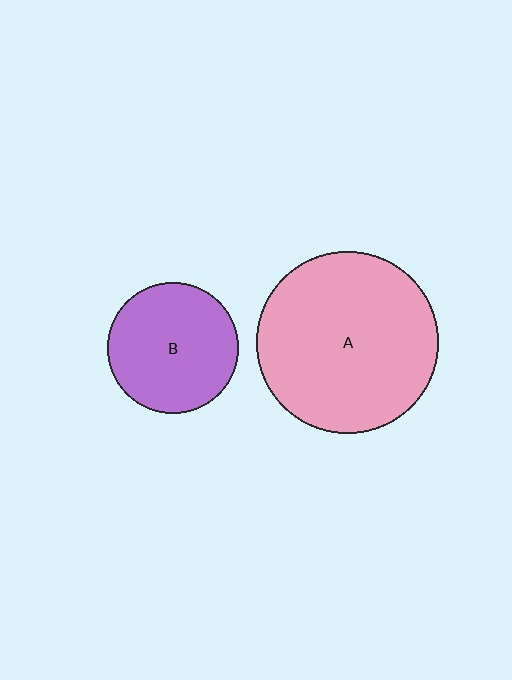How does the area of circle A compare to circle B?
Approximately 1.9 times.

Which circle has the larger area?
Circle A (pink).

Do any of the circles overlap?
No, none of the circles overlap.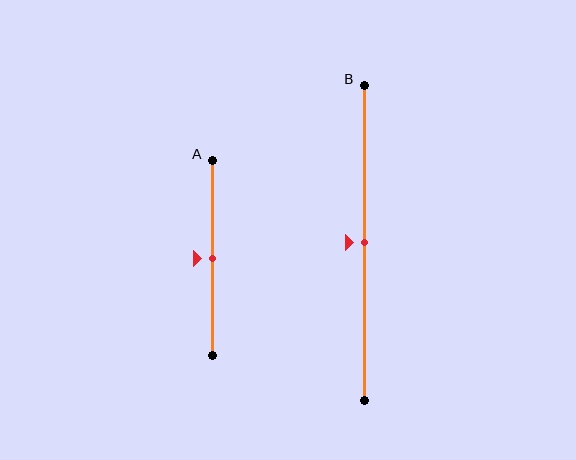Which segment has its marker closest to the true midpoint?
Segment A has its marker closest to the true midpoint.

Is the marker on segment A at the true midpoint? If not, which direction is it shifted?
Yes, the marker on segment A is at the true midpoint.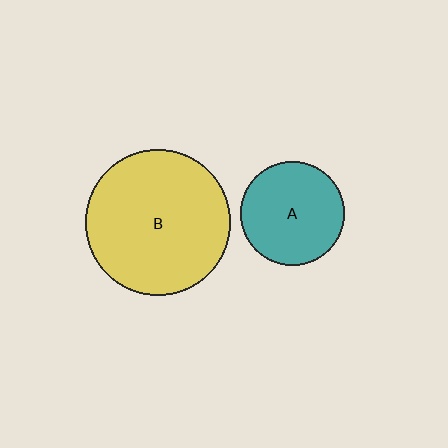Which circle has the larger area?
Circle B (yellow).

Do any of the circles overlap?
No, none of the circles overlap.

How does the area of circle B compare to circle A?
Approximately 1.9 times.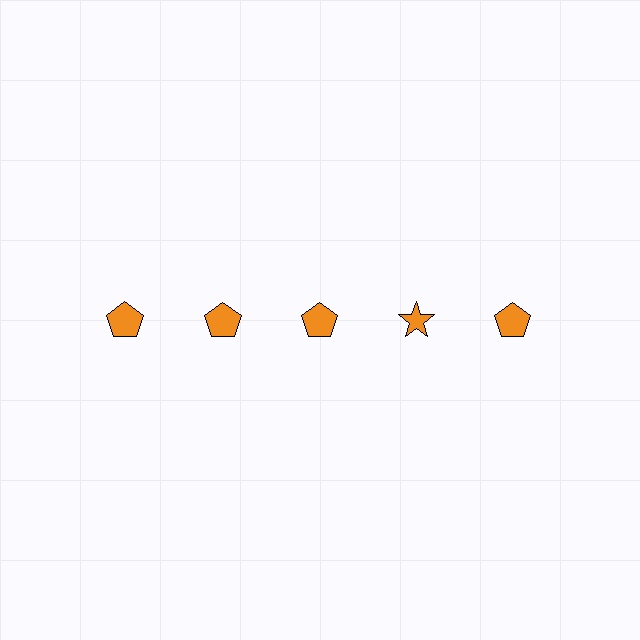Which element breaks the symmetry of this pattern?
The orange star in the top row, second from right column breaks the symmetry. All other shapes are orange pentagons.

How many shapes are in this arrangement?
There are 5 shapes arranged in a grid pattern.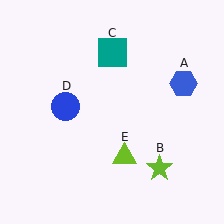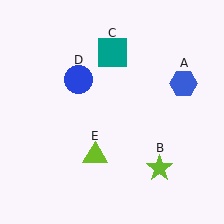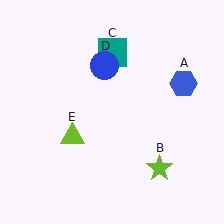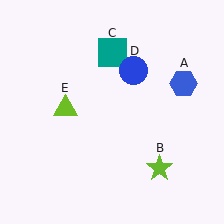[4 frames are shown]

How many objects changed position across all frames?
2 objects changed position: blue circle (object D), lime triangle (object E).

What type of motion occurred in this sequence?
The blue circle (object D), lime triangle (object E) rotated clockwise around the center of the scene.